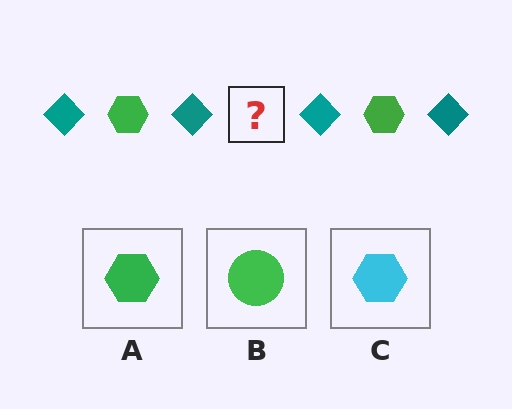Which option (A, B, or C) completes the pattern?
A.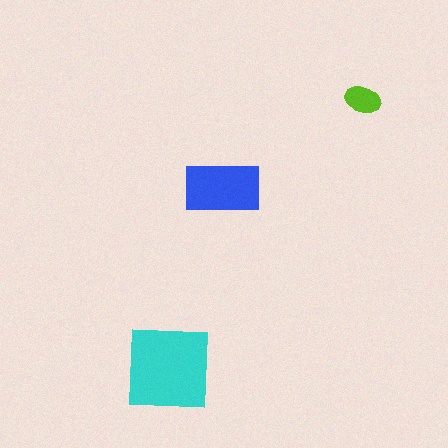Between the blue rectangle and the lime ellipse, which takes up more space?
The blue rectangle.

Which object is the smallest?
The lime ellipse.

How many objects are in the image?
There are 3 objects in the image.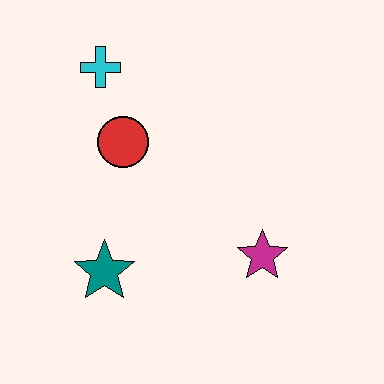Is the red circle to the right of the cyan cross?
Yes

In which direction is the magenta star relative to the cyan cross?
The magenta star is below the cyan cross.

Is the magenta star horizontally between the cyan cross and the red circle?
No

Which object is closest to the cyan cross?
The red circle is closest to the cyan cross.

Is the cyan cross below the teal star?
No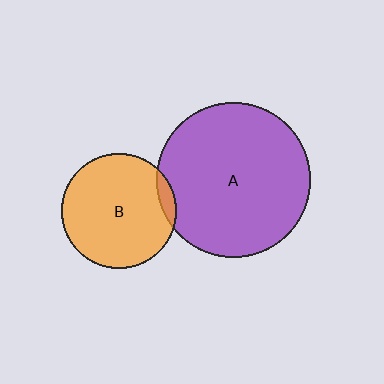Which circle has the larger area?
Circle A (purple).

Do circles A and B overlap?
Yes.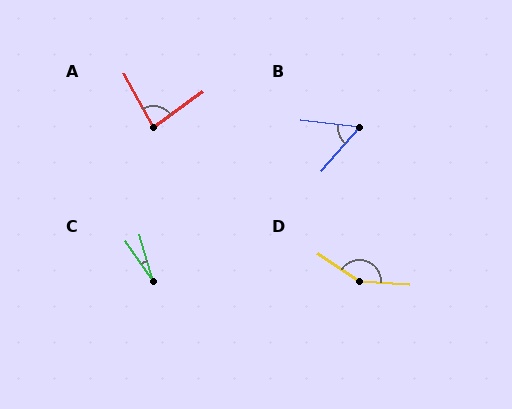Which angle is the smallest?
C, at approximately 18 degrees.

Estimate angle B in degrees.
Approximately 55 degrees.